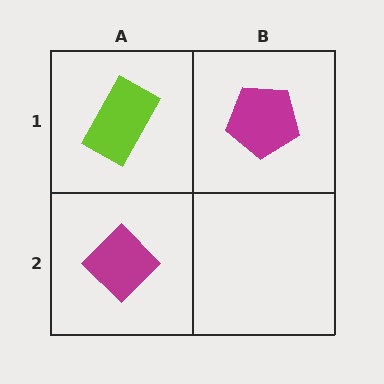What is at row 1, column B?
A magenta pentagon.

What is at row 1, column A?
A lime rectangle.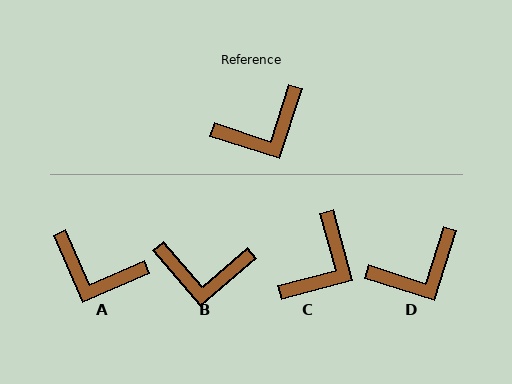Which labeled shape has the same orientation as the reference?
D.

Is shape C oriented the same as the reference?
No, it is off by about 33 degrees.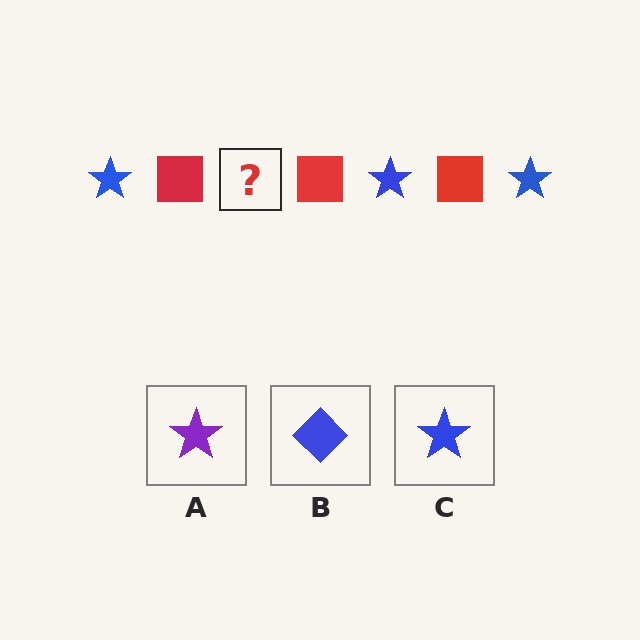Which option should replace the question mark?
Option C.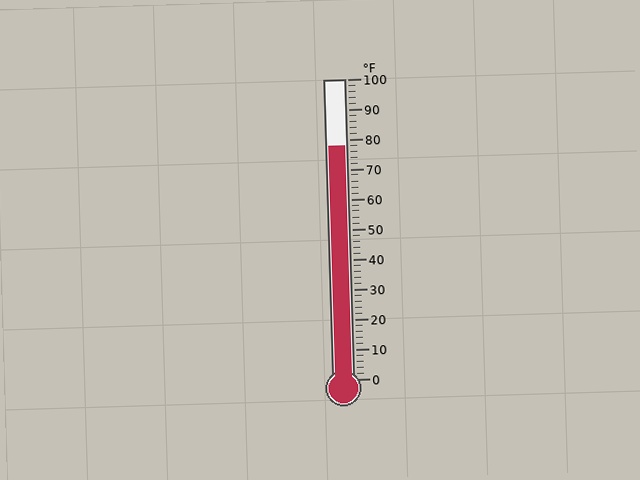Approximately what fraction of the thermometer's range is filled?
The thermometer is filled to approximately 80% of its range.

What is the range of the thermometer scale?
The thermometer scale ranges from 0°F to 100°F.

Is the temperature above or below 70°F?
The temperature is above 70°F.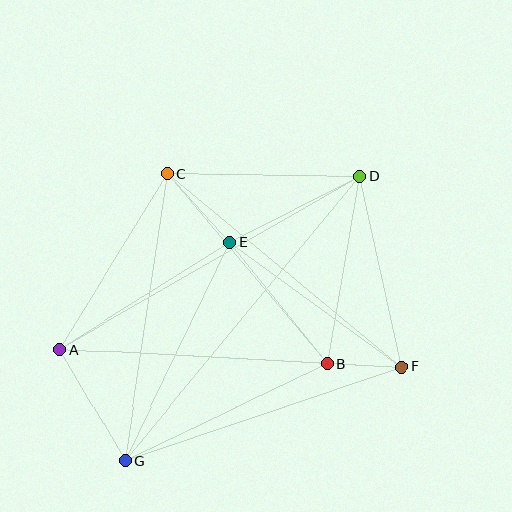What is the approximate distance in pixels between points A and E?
The distance between A and E is approximately 201 pixels.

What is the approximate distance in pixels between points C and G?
The distance between C and G is approximately 290 pixels.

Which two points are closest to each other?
Points B and F are closest to each other.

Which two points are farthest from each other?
Points D and G are farthest from each other.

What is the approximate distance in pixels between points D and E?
The distance between D and E is approximately 146 pixels.